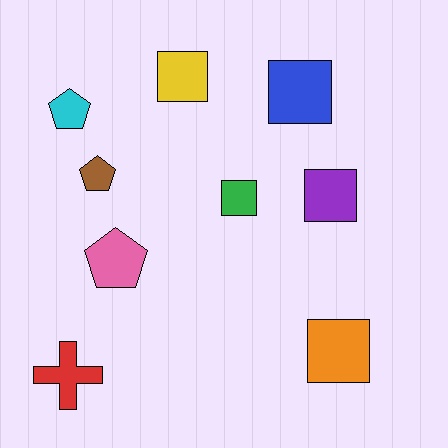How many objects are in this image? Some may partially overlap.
There are 9 objects.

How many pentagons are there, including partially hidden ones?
There are 3 pentagons.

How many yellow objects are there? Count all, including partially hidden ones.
There is 1 yellow object.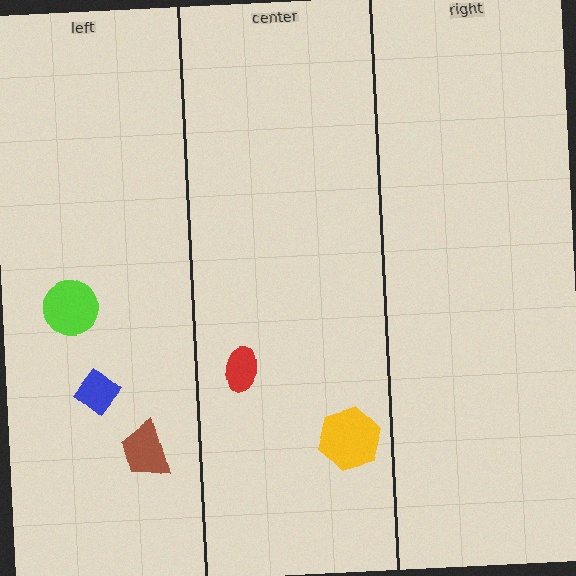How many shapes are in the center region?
2.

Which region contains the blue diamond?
The left region.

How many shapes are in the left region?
3.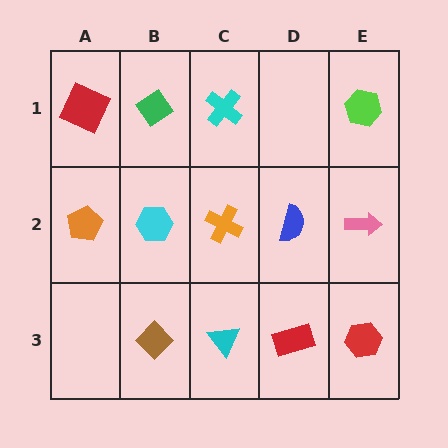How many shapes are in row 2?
5 shapes.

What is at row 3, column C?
A cyan triangle.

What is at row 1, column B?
A green diamond.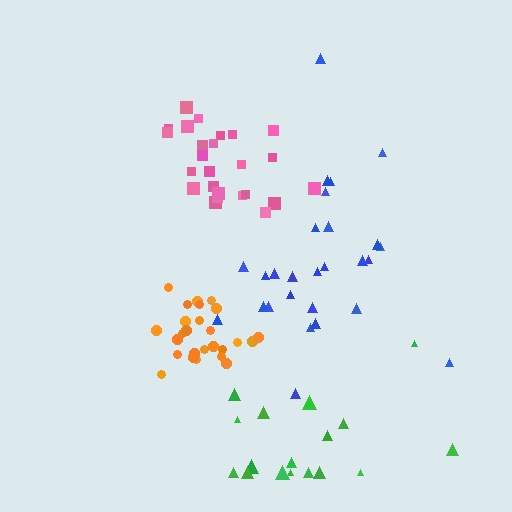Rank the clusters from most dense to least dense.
orange, pink, blue, green.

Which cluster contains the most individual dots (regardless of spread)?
Blue (27).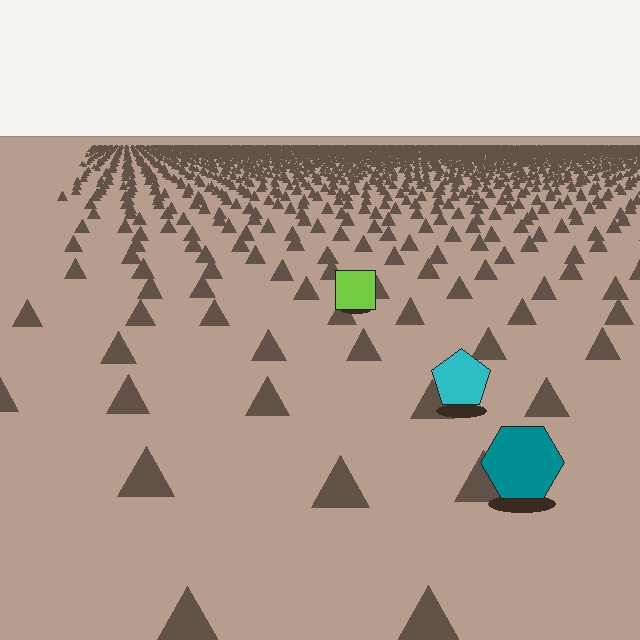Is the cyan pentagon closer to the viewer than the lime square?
Yes. The cyan pentagon is closer — you can tell from the texture gradient: the ground texture is coarser near it.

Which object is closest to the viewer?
The teal hexagon is closest. The texture marks near it are larger and more spread out.